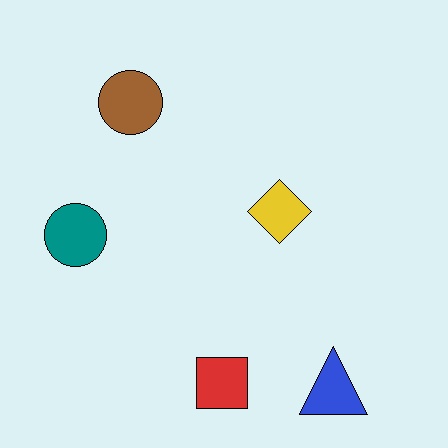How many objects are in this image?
There are 5 objects.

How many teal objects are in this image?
There is 1 teal object.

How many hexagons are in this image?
There are no hexagons.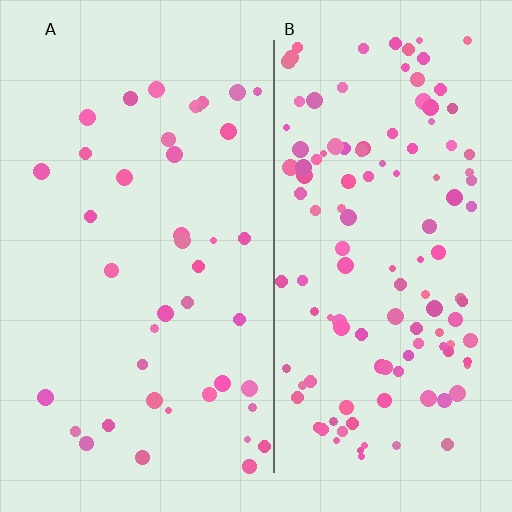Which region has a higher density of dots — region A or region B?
B (the right).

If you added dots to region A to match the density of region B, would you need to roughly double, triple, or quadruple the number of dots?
Approximately triple.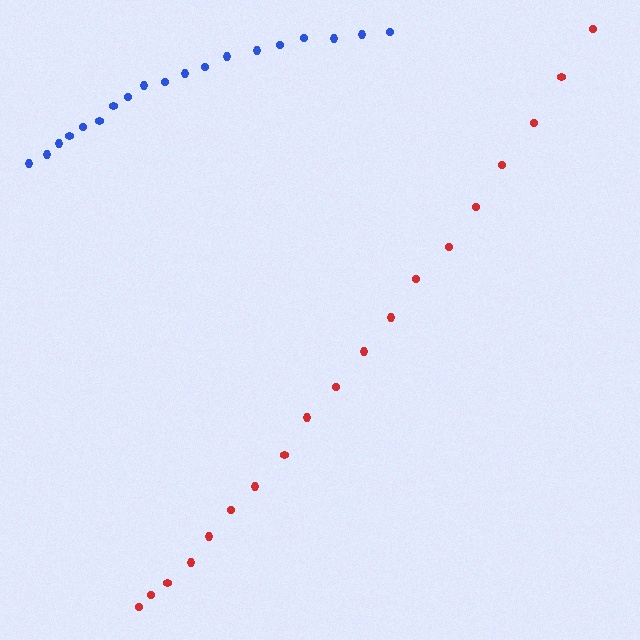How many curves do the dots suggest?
There are 2 distinct paths.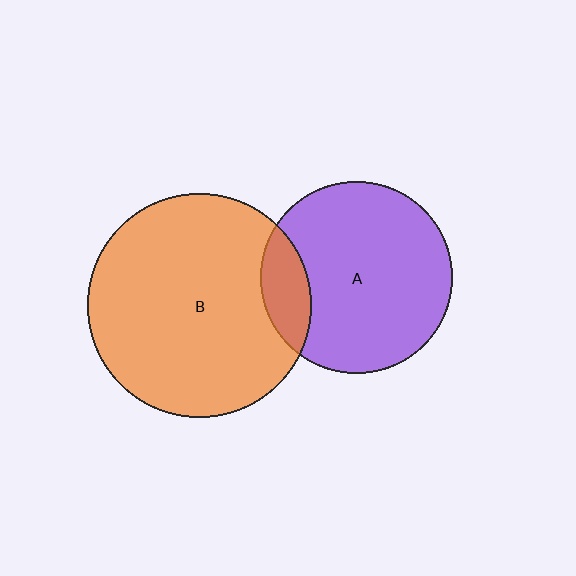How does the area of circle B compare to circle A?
Approximately 1.4 times.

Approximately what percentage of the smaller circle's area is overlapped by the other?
Approximately 15%.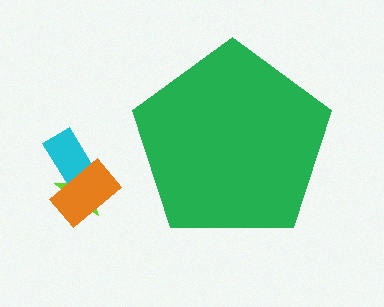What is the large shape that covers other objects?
A green pentagon.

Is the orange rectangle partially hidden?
No, the orange rectangle is fully visible.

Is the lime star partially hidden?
No, the lime star is fully visible.